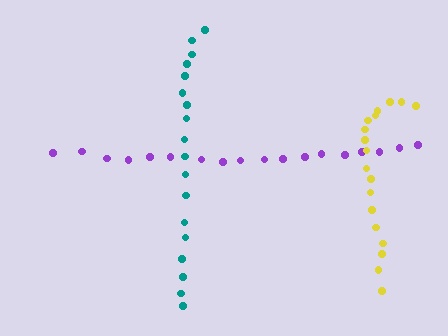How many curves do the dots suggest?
There are 3 distinct paths.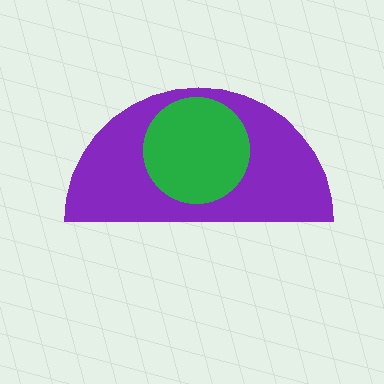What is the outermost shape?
The purple semicircle.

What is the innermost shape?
The green circle.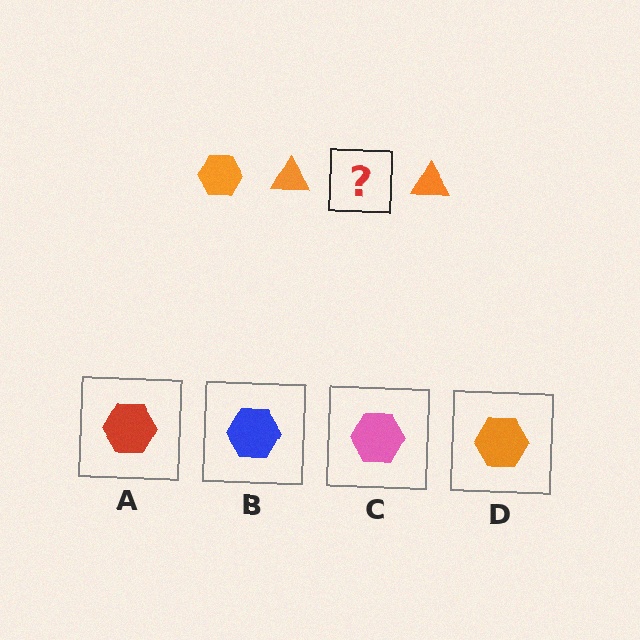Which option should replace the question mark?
Option D.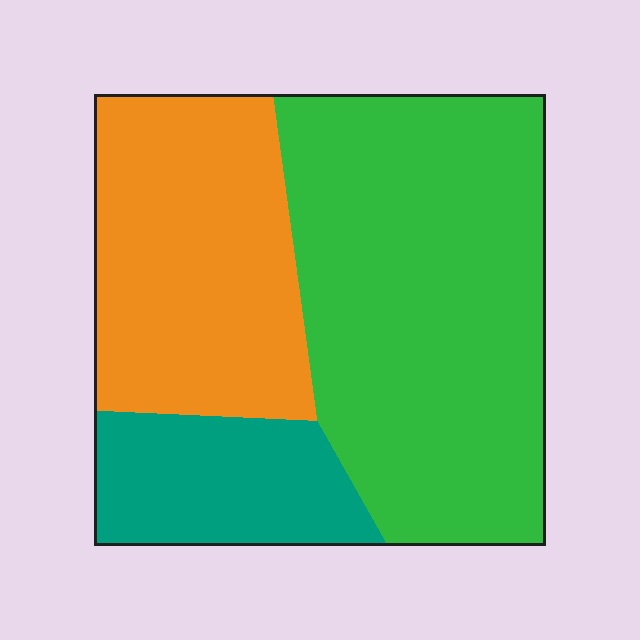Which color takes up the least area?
Teal, at roughly 15%.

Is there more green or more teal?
Green.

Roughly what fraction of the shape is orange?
Orange covers 32% of the shape.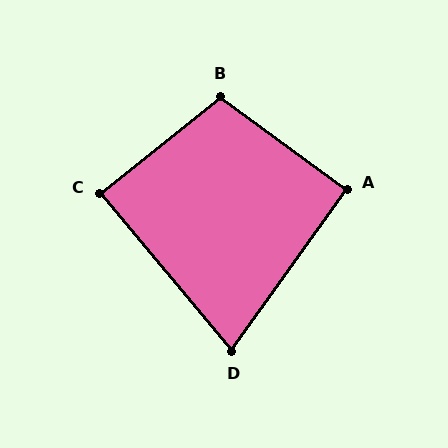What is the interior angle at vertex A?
Approximately 91 degrees (approximately right).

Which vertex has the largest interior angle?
B, at approximately 105 degrees.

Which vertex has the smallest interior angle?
D, at approximately 75 degrees.